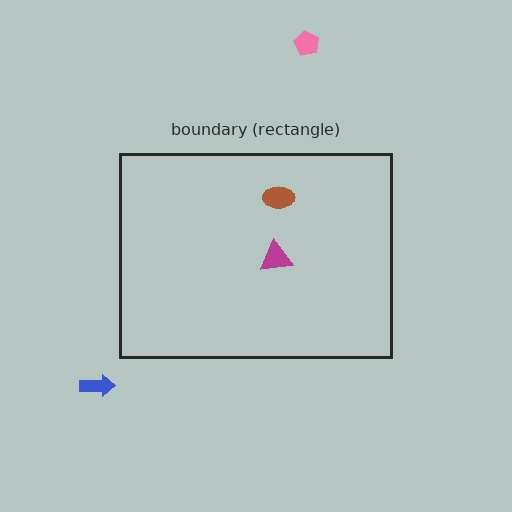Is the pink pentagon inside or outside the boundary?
Outside.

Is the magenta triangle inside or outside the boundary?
Inside.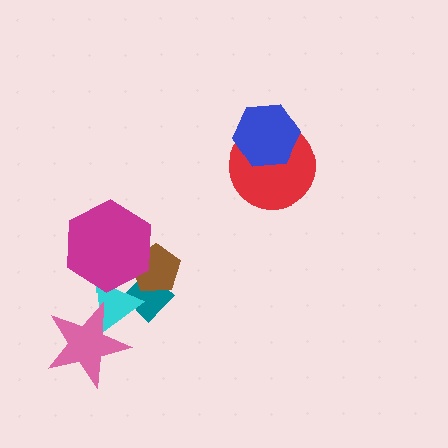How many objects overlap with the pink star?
1 object overlaps with the pink star.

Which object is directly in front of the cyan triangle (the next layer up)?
The pink star is directly in front of the cyan triangle.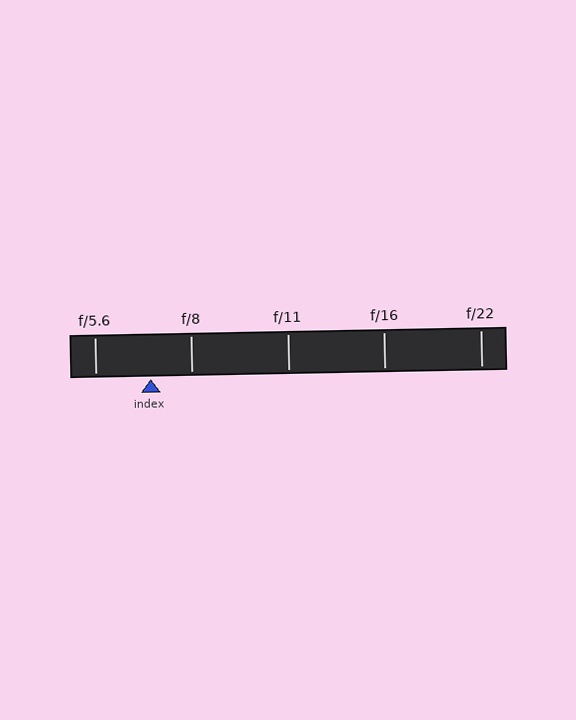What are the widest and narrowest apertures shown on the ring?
The widest aperture shown is f/5.6 and the narrowest is f/22.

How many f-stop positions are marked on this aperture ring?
There are 5 f-stop positions marked.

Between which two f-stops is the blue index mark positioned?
The index mark is between f/5.6 and f/8.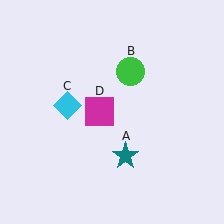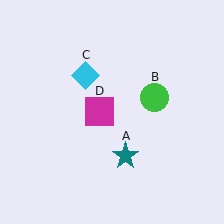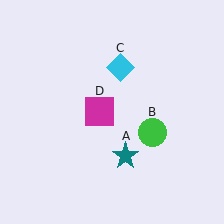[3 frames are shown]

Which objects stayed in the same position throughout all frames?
Teal star (object A) and magenta square (object D) remained stationary.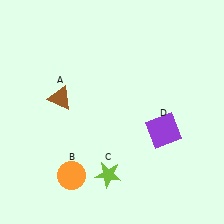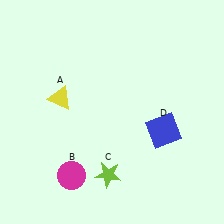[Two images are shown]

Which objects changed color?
A changed from brown to yellow. B changed from orange to magenta. D changed from purple to blue.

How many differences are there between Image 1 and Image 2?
There are 3 differences between the two images.